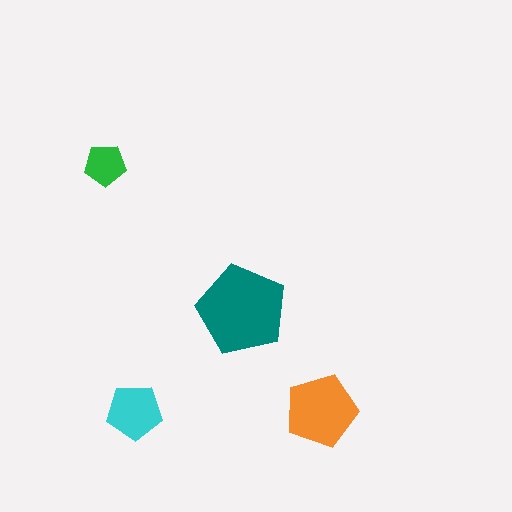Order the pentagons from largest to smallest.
the teal one, the orange one, the cyan one, the green one.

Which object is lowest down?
The cyan pentagon is bottommost.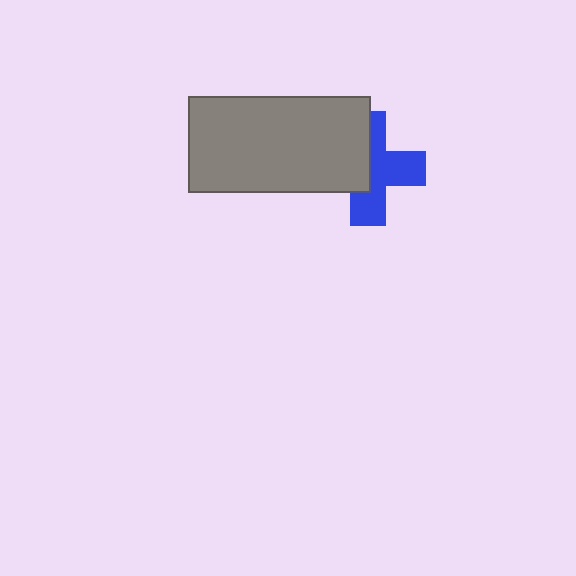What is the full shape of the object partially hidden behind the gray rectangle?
The partially hidden object is a blue cross.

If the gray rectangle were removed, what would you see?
You would see the complete blue cross.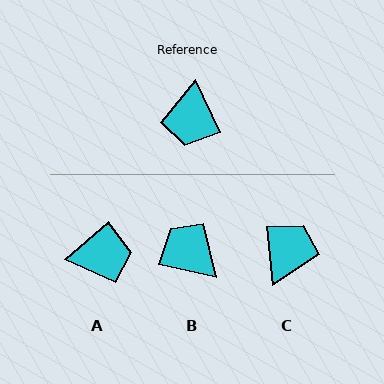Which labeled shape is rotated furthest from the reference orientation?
C, about 162 degrees away.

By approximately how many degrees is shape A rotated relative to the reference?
Approximately 106 degrees counter-clockwise.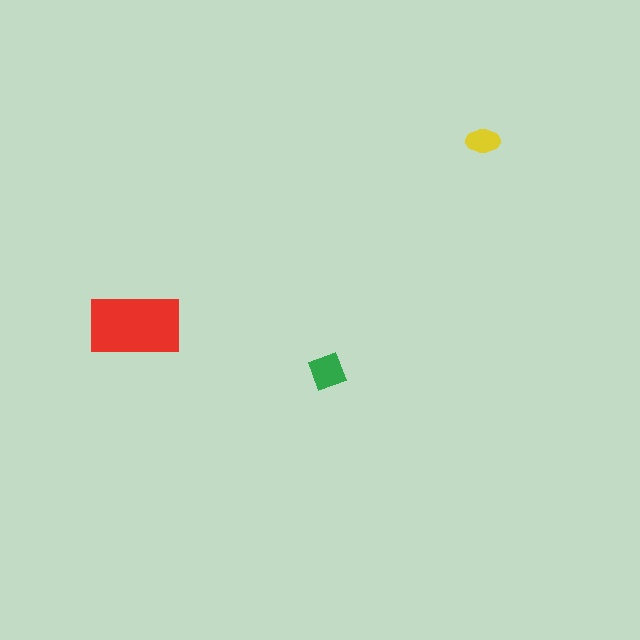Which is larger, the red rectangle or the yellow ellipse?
The red rectangle.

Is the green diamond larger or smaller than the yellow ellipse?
Larger.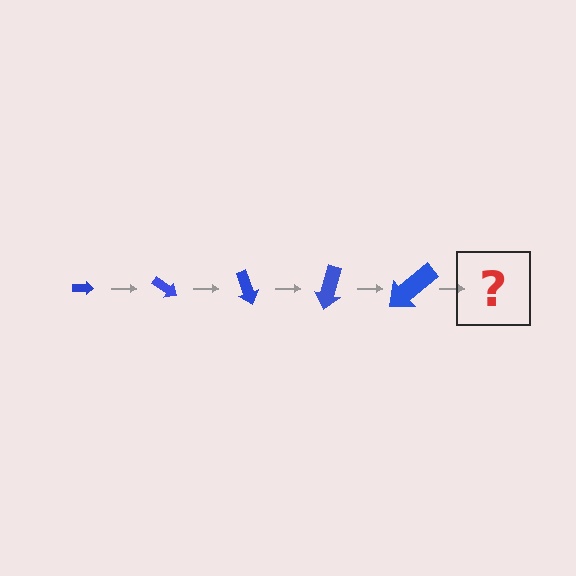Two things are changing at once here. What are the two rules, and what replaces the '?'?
The two rules are that the arrow grows larger each step and it rotates 35 degrees each step. The '?' should be an arrow, larger than the previous one and rotated 175 degrees from the start.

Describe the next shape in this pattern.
It should be an arrow, larger than the previous one and rotated 175 degrees from the start.